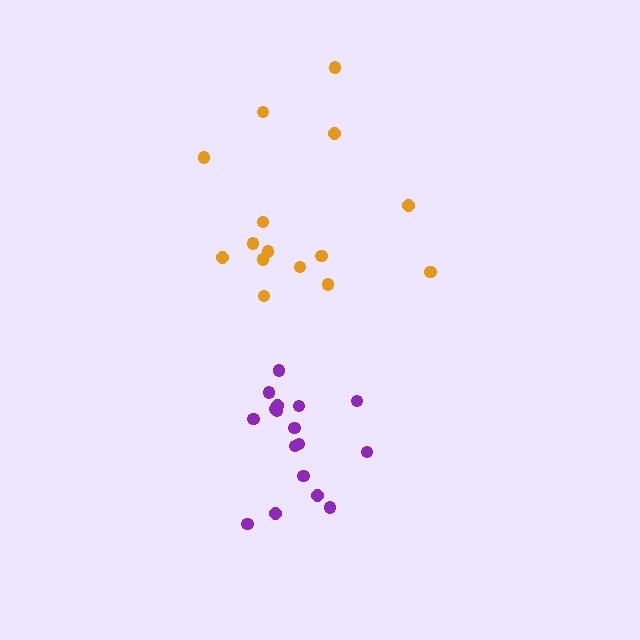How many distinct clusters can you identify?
There are 2 distinct clusters.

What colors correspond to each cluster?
The clusters are colored: orange, purple.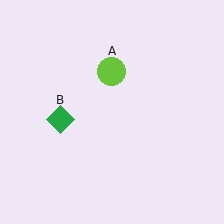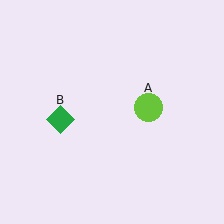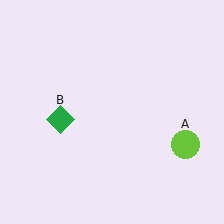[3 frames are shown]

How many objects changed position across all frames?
1 object changed position: lime circle (object A).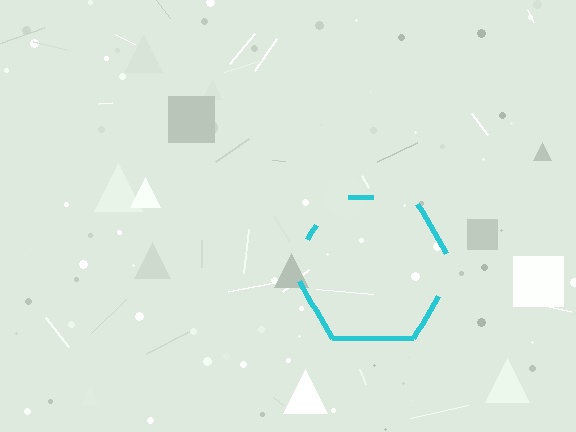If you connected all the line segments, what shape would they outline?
They would outline a hexagon.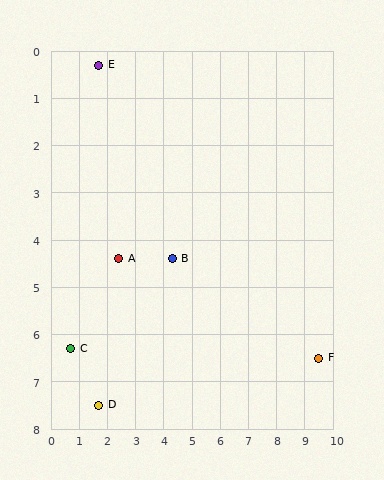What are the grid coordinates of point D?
Point D is at approximately (1.7, 7.5).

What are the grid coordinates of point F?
Point F is at approximately (9.5, 6.5).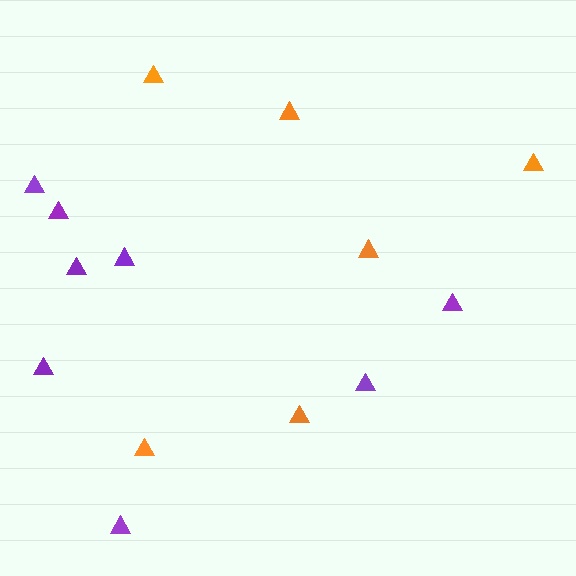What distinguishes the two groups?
There are 2 groups: one group of purple triangles (8) and one group of orange triangles (6).